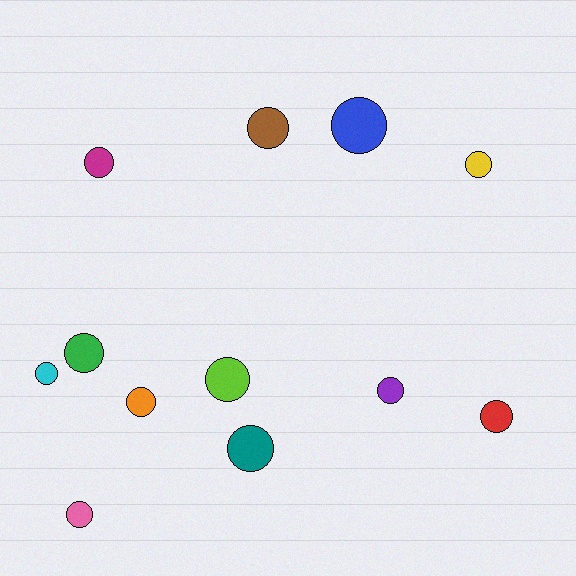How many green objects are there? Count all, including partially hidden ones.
There is 1 green object.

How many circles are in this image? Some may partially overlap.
There are 12 circles.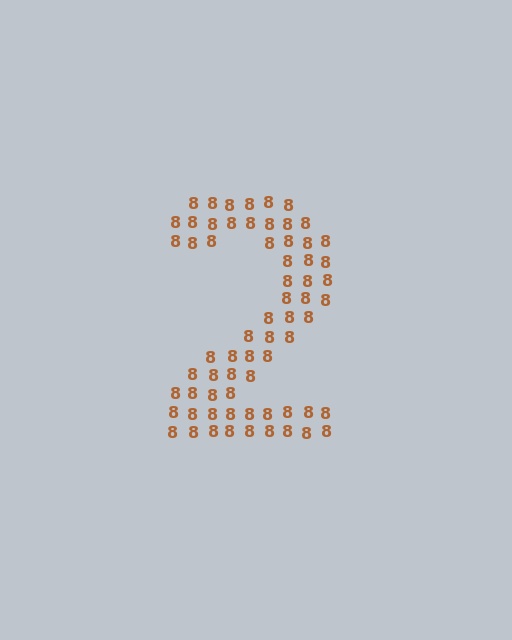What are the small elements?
The small elements are digit 8's.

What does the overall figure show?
The overall figure shows the digit 2.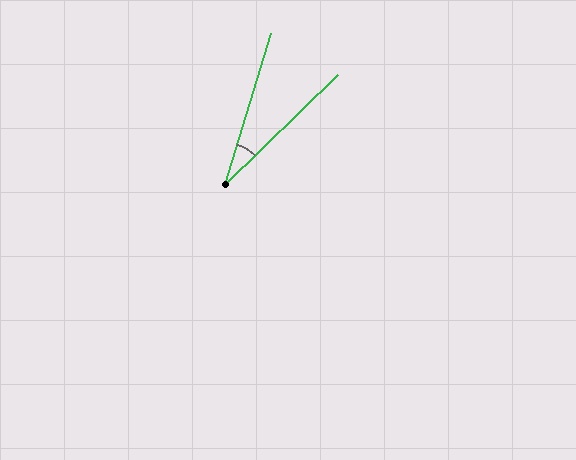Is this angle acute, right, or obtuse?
It is acute.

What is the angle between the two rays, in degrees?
Approximately 29 degrees.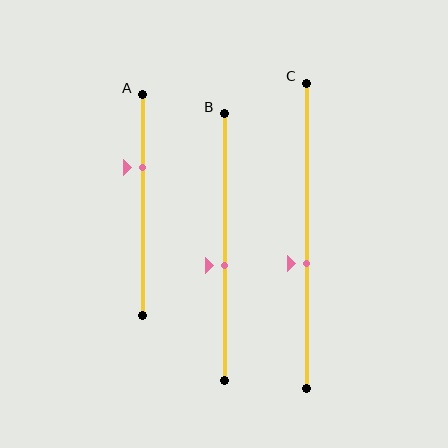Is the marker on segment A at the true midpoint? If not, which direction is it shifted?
No, the marker on segment A is shifted upward by about 17% of the segment length.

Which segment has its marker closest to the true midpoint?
Segment B has its marker closest to the true midpoint.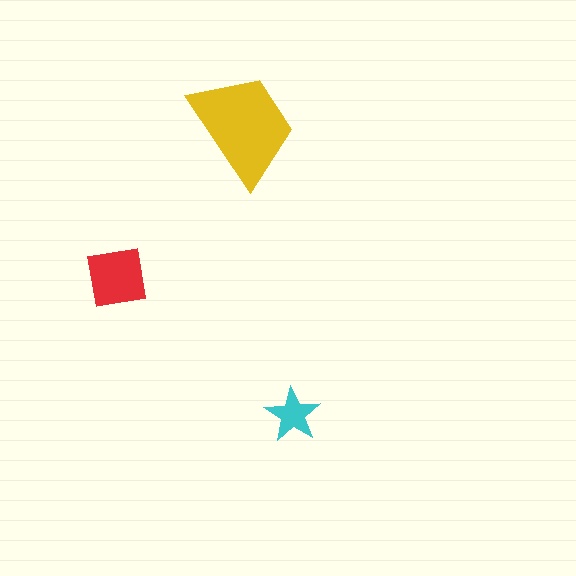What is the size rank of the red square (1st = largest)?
2nd.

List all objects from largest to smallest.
The yellow trapezoid, the red square, the cyan star.